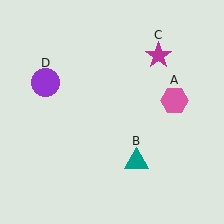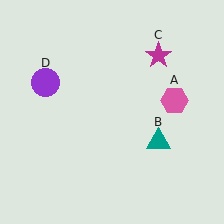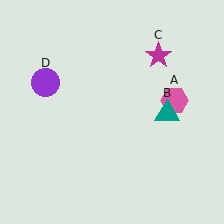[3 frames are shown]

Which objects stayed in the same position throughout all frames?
Pink hexagon (object A) and magenta star (object C) and purple circle (object D) remained stationary.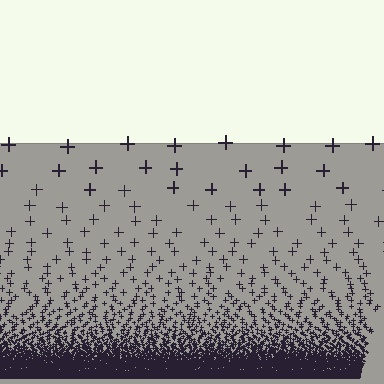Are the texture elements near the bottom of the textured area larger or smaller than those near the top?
Smaller. The gradient is inverted — elements near the bottom are smaller and denser.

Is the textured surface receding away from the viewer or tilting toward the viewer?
The surface appears to tilt toward the viewer. Texture elements get larger and sparser toward the top.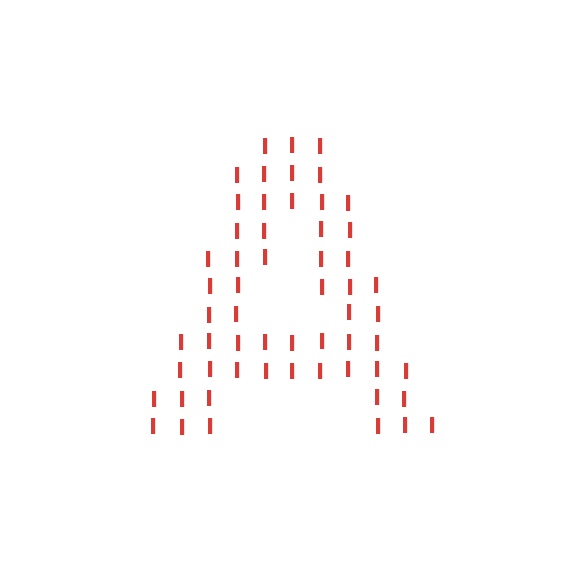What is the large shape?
The large shape is the letter A.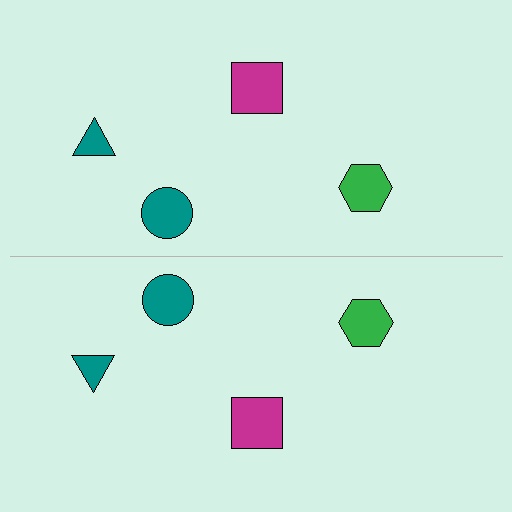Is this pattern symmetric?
Yes, this pattern has bilateral (reflection) symmetry.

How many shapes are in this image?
There are 8 shapes in this image.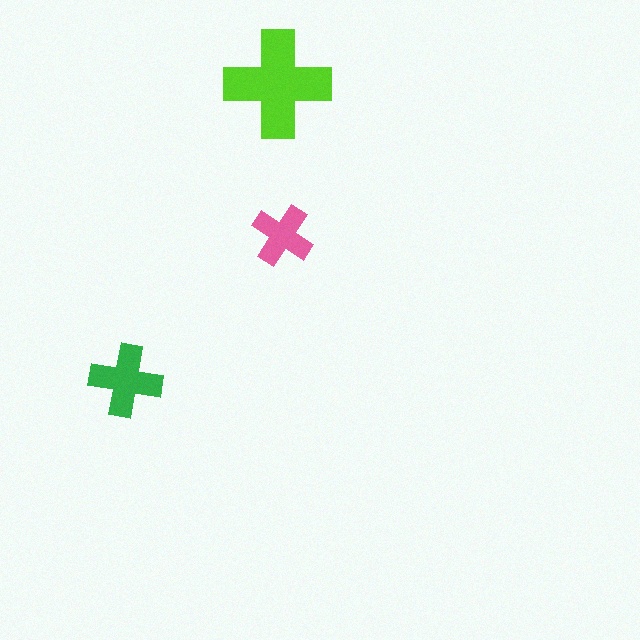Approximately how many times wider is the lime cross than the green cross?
About 1.5 times wider.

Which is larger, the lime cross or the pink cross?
The lime one.